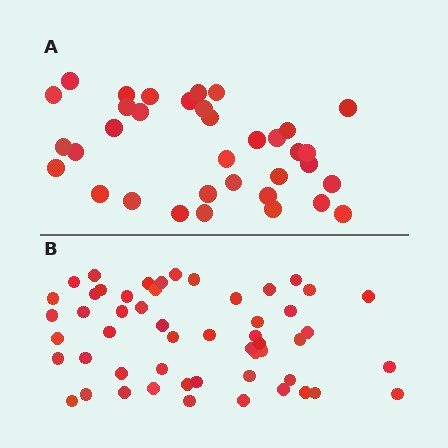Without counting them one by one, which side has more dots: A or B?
Region B (the bottom region) has more dots.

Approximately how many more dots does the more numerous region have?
Region B has approximately 20 more dots than region A.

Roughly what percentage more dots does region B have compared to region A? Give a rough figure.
About 50% more.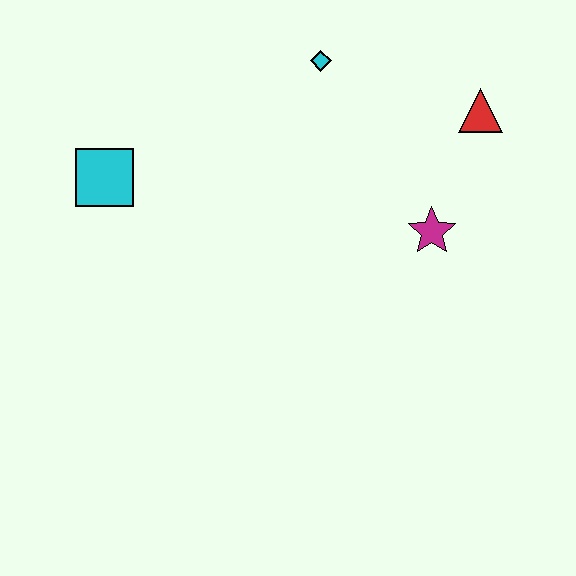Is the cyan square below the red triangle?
Yes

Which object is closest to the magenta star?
The red triangle is closest to the magenta star.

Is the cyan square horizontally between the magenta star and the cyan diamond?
No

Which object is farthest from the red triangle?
The cyan square is farthest from the red triangle.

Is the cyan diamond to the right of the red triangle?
No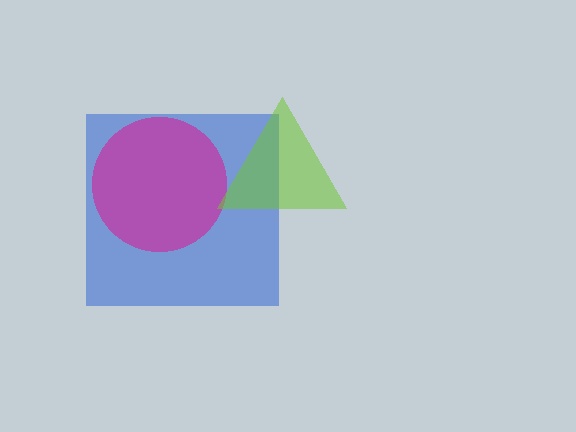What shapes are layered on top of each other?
The layered shapes are: a blue square, a magenta circle, a lime triangle.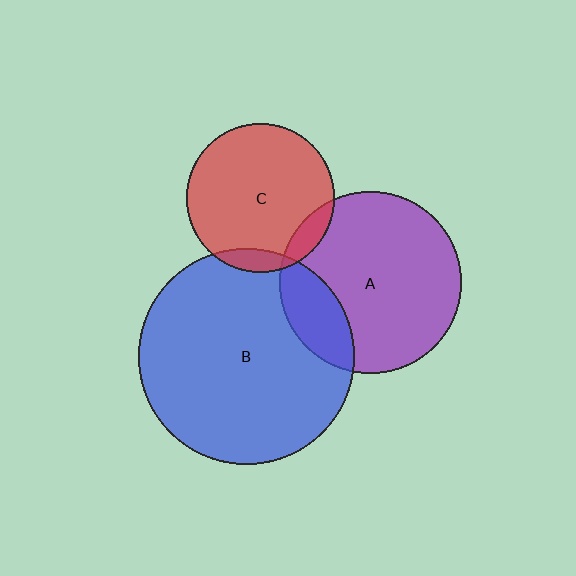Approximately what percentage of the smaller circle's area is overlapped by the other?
Approximately 20%.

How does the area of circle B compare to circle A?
Approximately 1.4 times.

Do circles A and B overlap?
Yes.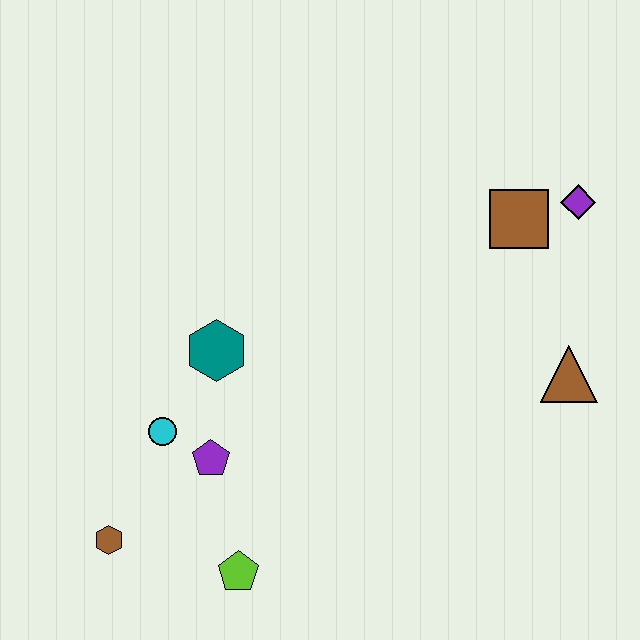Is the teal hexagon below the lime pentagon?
No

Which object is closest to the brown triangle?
The brown square is closest to the brown triangle.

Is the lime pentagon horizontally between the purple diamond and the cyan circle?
Yes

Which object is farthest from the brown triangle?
The brown hexagon is farthest from the brown triangle.